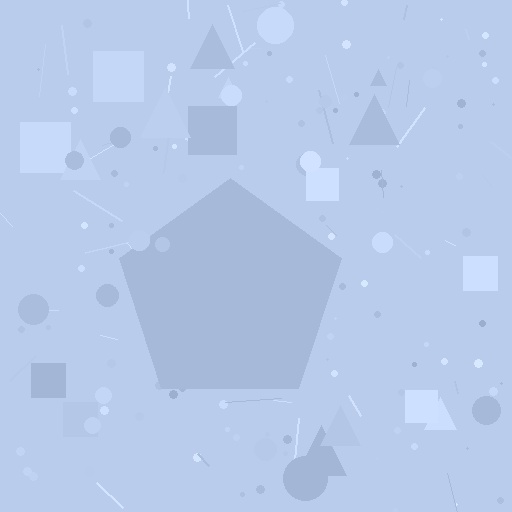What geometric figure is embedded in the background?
A pentagon is embedded in the background.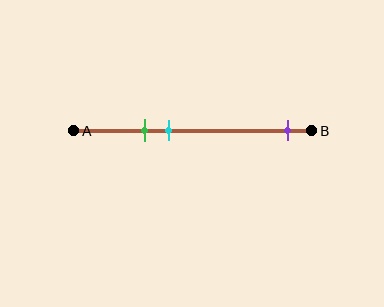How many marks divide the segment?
There are 3 marks dividing the segment.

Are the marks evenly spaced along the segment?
No, the marks are not evenly spaced.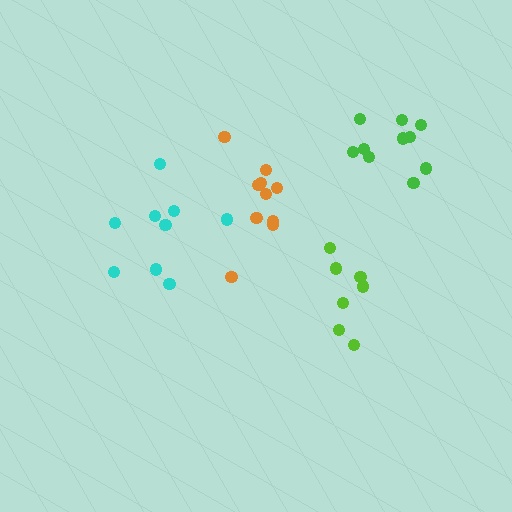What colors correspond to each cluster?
The clusters are colored: lime, orange, cyan, green.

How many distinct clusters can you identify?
There are 4 distinct clusters.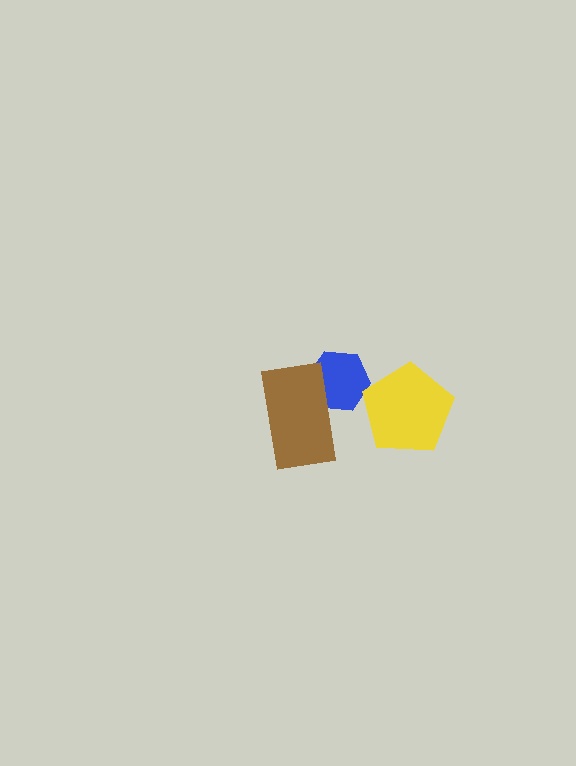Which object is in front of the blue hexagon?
The brown rectangle is in front of the blue hexagon.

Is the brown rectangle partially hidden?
No, no other shape covers it.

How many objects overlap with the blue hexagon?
1 object overlaps with the blue hexagon.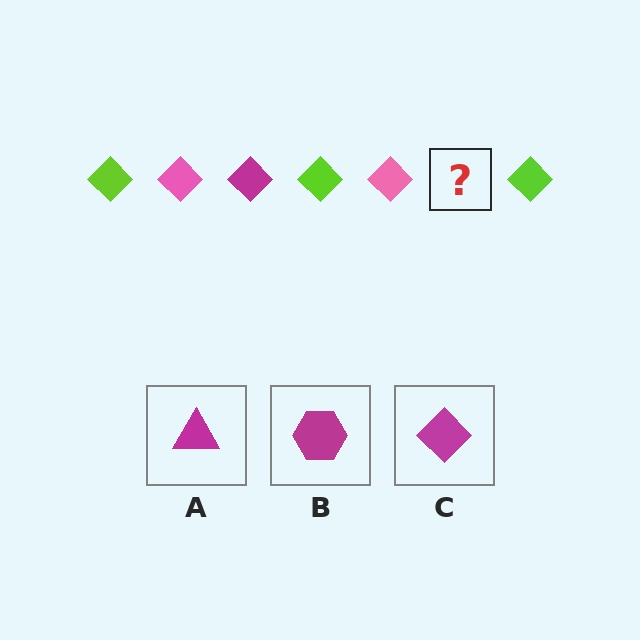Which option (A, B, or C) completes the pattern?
C.